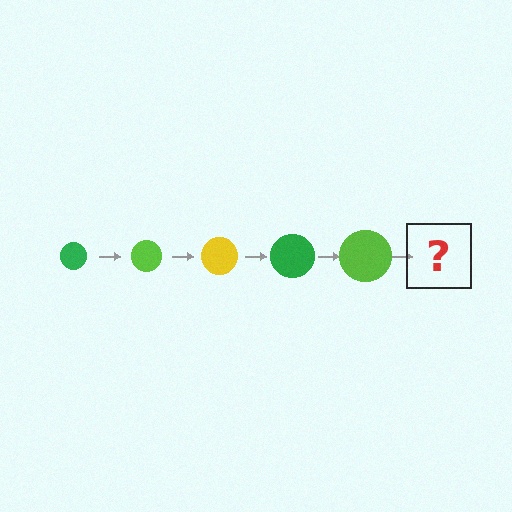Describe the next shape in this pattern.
It should be a yellow circle, larger than the previous one.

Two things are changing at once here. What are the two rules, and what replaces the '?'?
The two rules are that the circle grows larger each step and the color cycles through green, lime, and yellow. The '?' should be a yellow circle, larger than the previous one.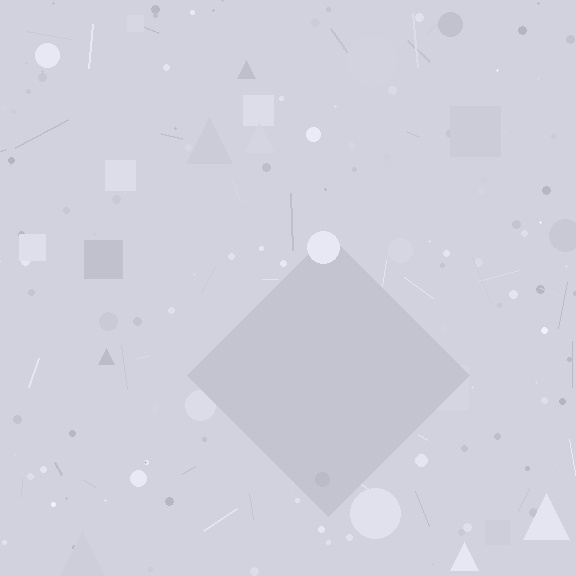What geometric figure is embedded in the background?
A diamond is embedded in the background.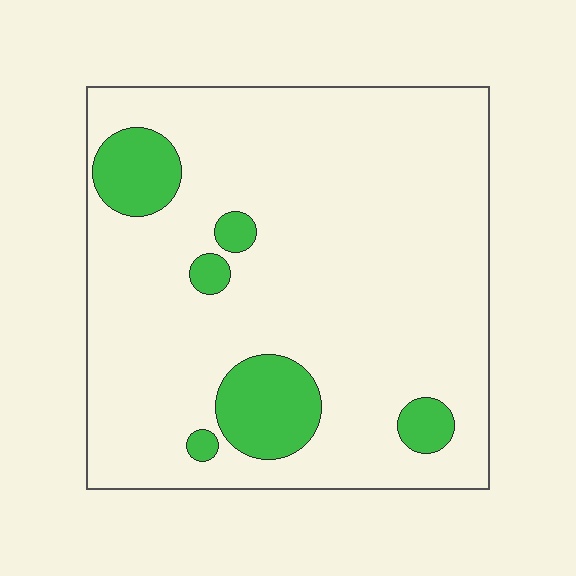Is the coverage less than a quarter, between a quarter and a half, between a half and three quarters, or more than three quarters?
Less than a quarter.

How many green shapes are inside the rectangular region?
6.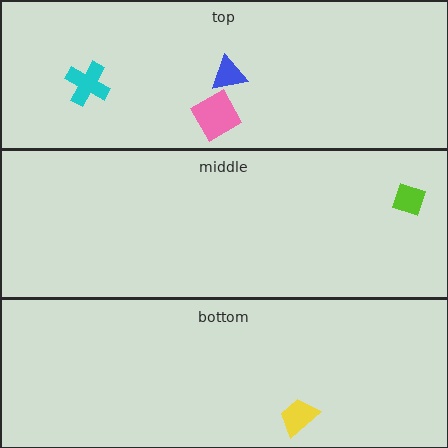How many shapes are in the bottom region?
1.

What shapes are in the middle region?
The lime diamond.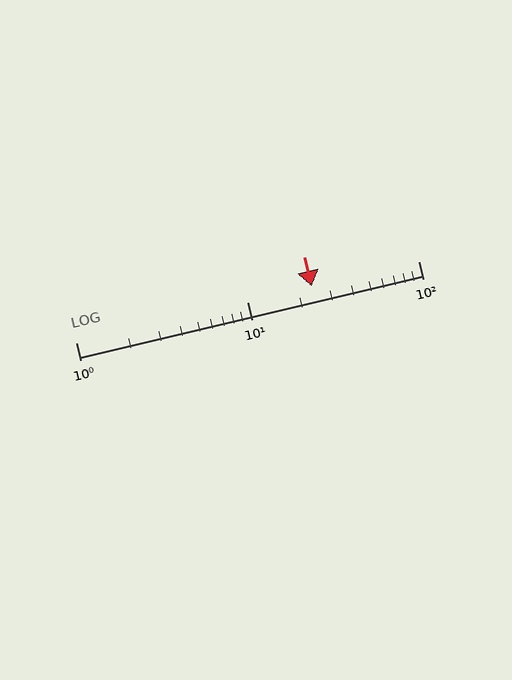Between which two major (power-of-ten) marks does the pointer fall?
The pointer is between 10 and 100.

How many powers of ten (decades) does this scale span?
The scale spans 2 decades, from 1 to 100.